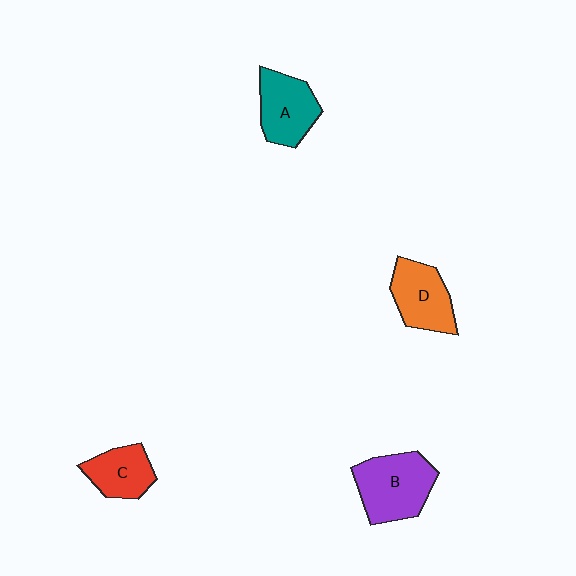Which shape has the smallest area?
Shape C (red).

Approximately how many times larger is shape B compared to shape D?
Approximately 1.3 times.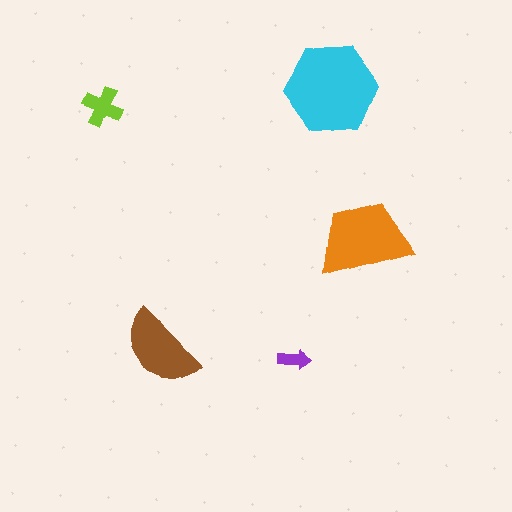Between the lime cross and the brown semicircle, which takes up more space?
The brown semicircle.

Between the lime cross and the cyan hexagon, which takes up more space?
The cyan hexagon.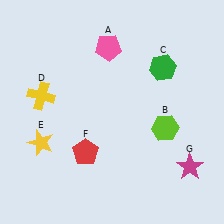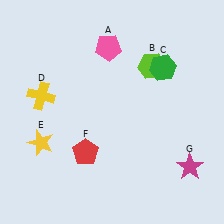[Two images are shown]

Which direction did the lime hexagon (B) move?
The lime hexagon (B) moved up.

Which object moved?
The lime hexagon (B) moved up.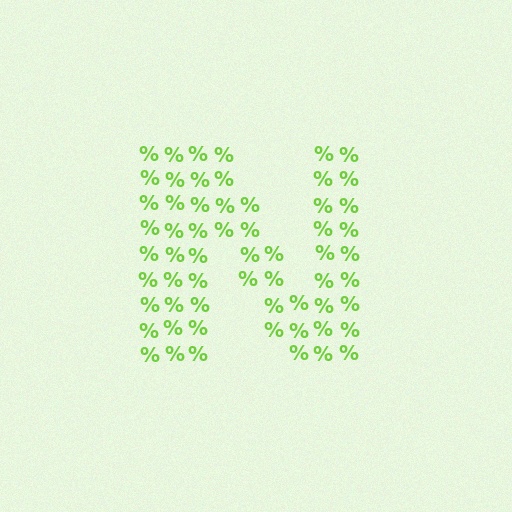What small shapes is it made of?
It is made of small percent signs.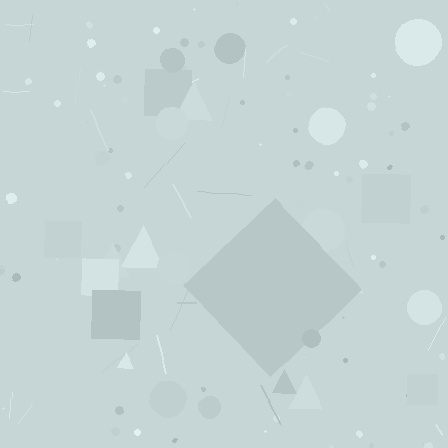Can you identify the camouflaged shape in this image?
The camouflaged shape is a diamond.